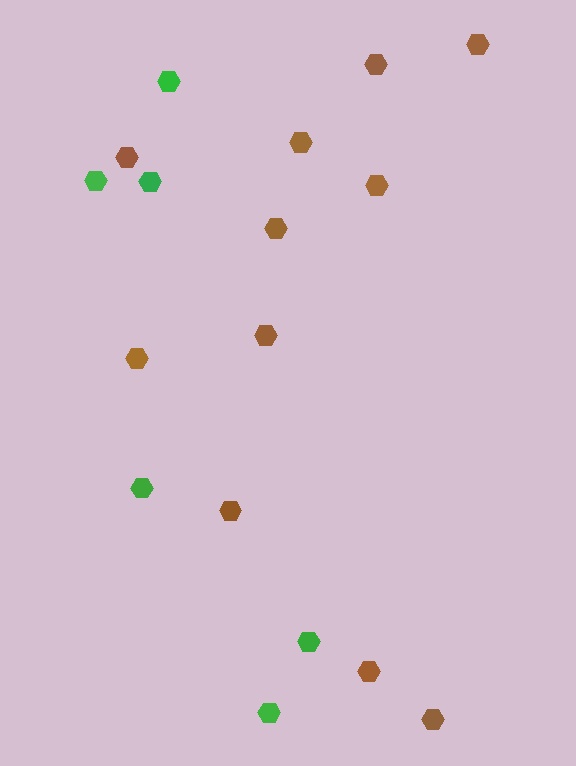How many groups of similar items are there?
There are 2 groups: one group of green hexagons (6) and one group of brown hexagons (11).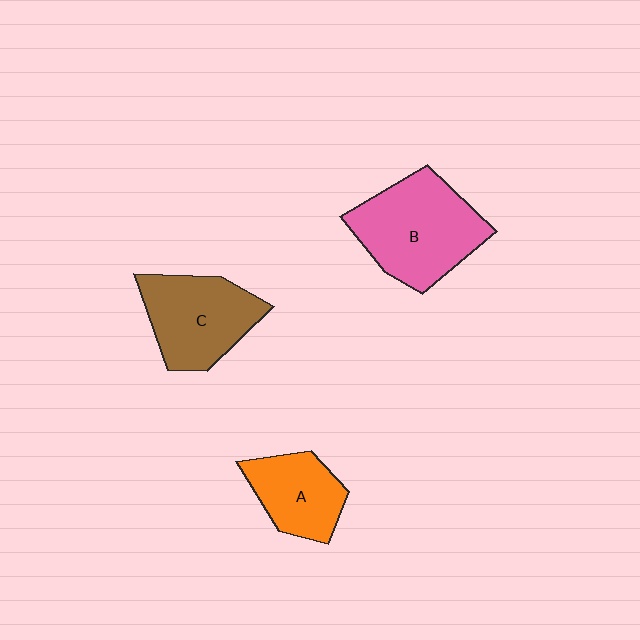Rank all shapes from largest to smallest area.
From largest to smallest: B (pink), C (brown), A (orange).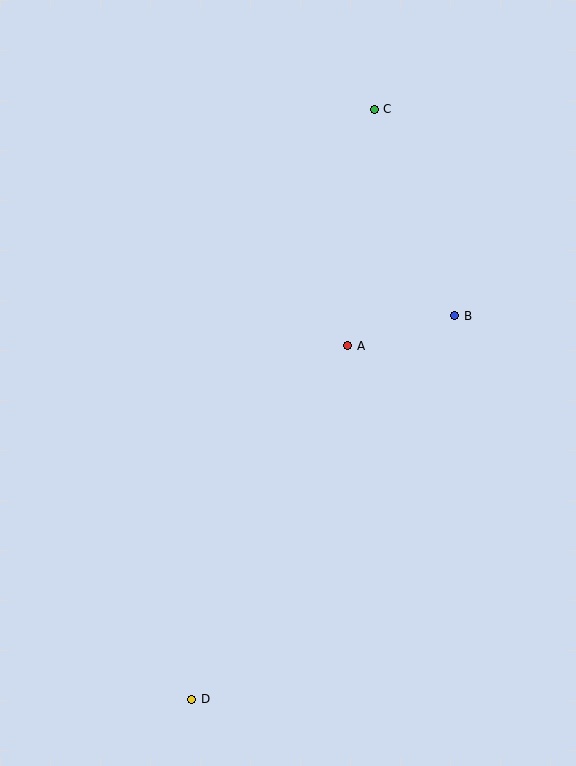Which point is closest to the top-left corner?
Point C is closest to the top-left corner.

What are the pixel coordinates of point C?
Point C is at (374, 109).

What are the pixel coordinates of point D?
Point D is at (192, 699).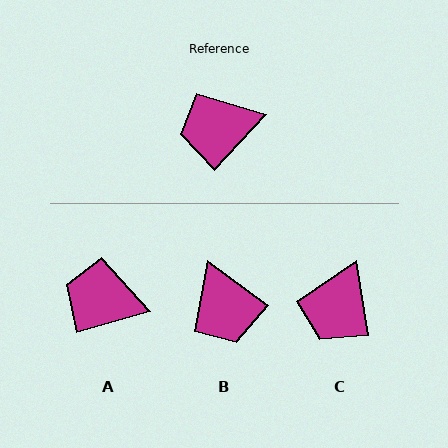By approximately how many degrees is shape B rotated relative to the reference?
Approximately 96 degrees counter-clockwise.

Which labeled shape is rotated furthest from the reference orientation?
B, about 96 degrees away.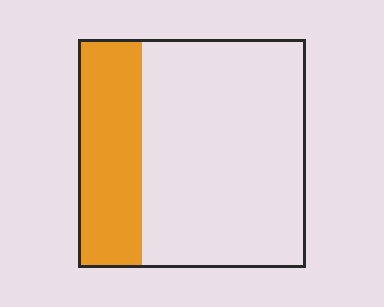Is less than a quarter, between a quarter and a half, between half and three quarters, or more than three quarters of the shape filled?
Between a quarter and a half.